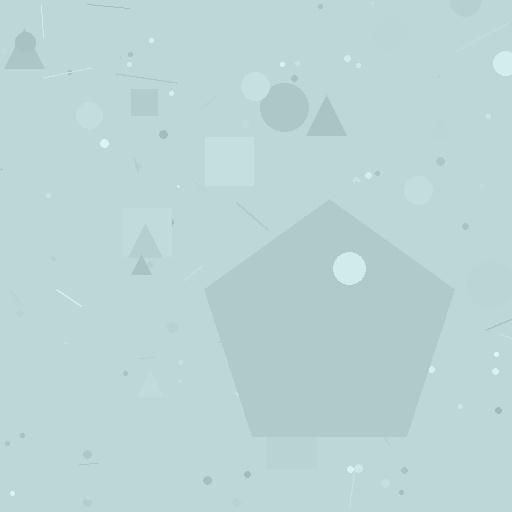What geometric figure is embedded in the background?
A pentagon is embedded in the background.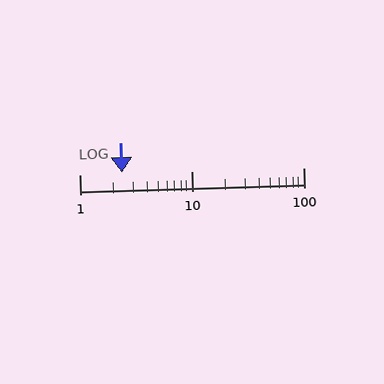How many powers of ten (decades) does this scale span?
The scale spans 2 decades, from 1 to 100.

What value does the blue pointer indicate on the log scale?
The pointer indicates approximately 2.4.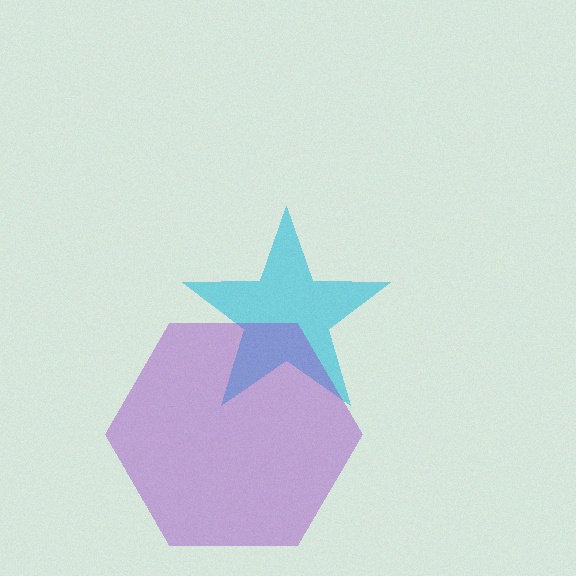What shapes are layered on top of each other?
The layered shapes are: a cyan star, a purple hexagon.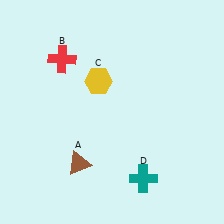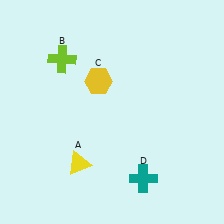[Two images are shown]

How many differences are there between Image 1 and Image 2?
There are 2 differences between the two images.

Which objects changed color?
A changed from brown to yellow. B changed from red to lime.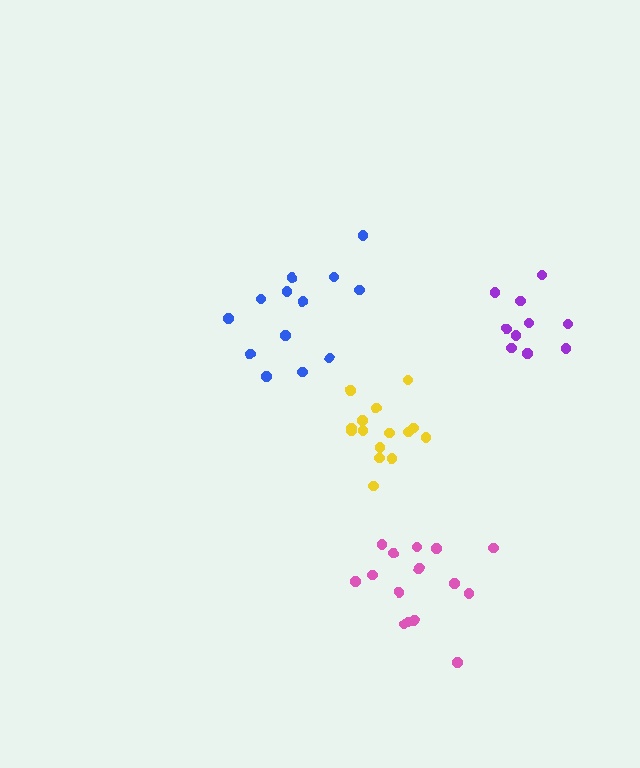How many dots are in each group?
Group 1: 10 dots, Group 2: 15 dots, Group 3: 13 dots, Group 4: 15 dots (53 total).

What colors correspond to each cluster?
The clusters are colored: purple, pink, blue, yellow.